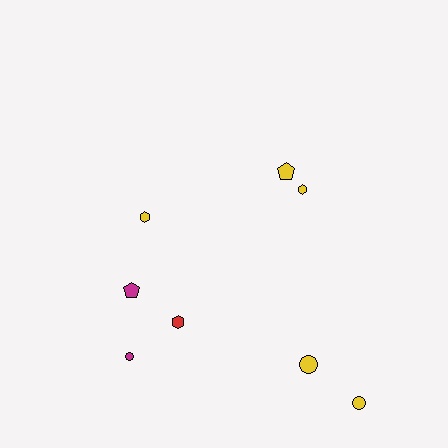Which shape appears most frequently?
Hexagon, with 3 objects.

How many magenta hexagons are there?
There are no magenta hexagons.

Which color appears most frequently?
Yellow, with 5 objects.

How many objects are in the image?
There are 8 objects.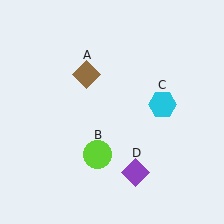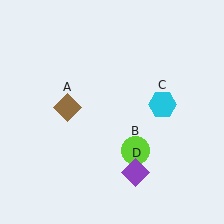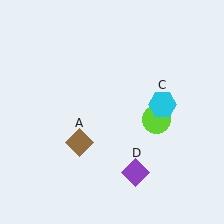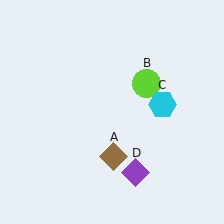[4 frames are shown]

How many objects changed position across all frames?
2 objects changed position: brown diamond (object A), lime circle (object B).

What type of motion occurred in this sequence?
The brown diamond (object A), lime circle (object B) rotated counterclockwise around the center of the scene.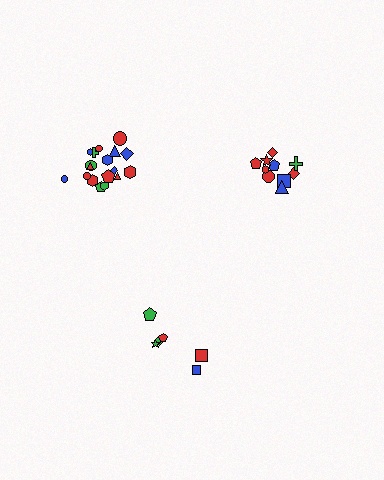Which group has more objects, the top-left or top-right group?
The top-left group.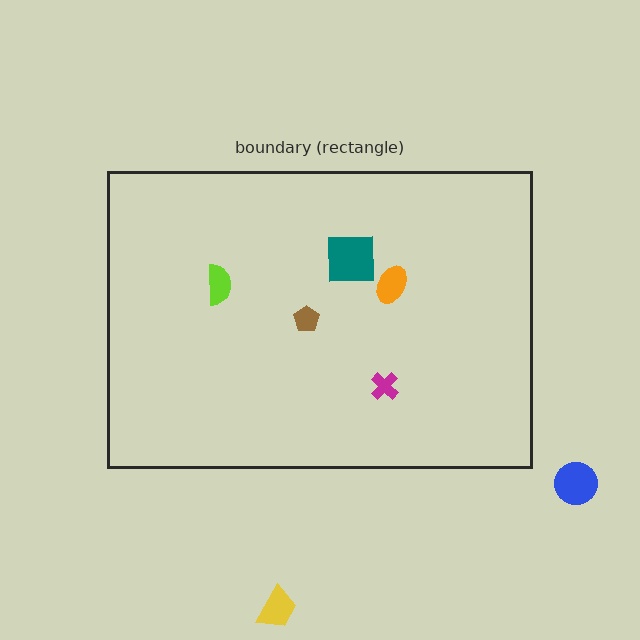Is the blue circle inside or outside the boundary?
Outside.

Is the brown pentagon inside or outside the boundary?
Inside.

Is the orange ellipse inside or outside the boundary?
Inside.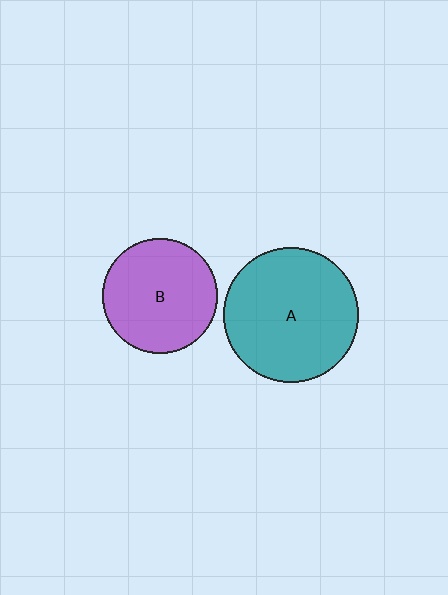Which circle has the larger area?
Circle A (teal).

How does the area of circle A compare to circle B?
Approximately 1.4 times.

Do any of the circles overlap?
No, none of the circles overlap.